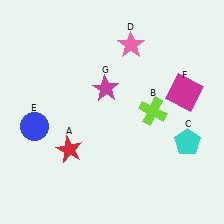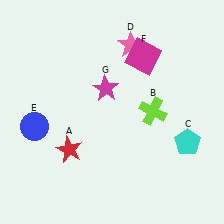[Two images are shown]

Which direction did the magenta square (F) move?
The magenta square (F) moved left.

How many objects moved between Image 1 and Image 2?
1 object moved between the two images.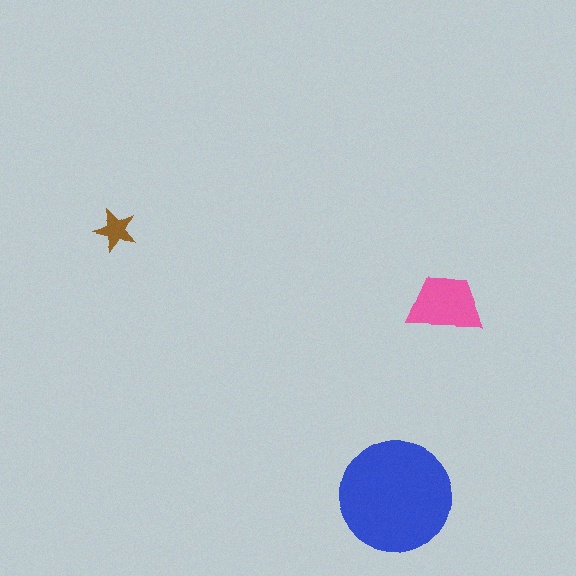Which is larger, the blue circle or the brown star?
The blue circle.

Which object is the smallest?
The brown star.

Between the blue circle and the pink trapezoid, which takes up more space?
The blue circle.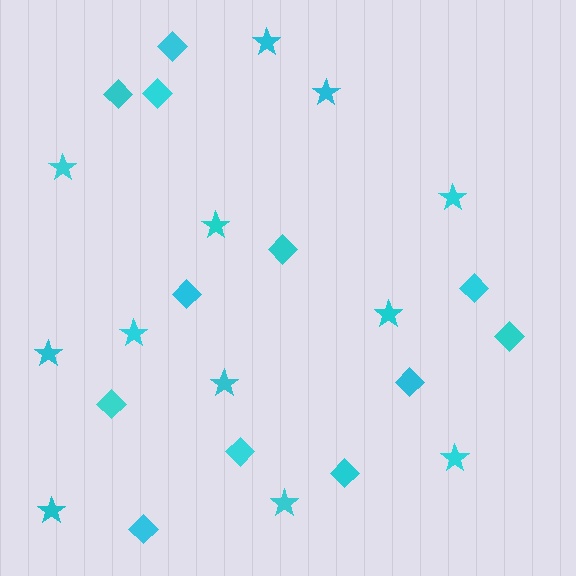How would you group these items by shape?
There are 2 groups: one group of stars (12) and one group of diamonds (12).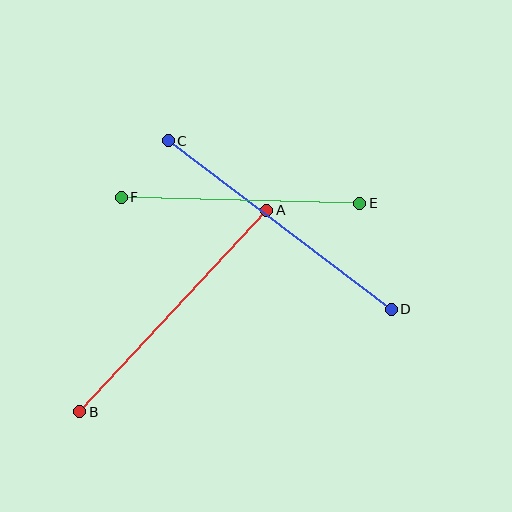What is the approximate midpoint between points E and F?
The midpoint is at approximately (241, 200) pixels.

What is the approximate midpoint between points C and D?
The midpoint is at approximately (280, 225) pixels.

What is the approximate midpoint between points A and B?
The midpoint is at approximately (173, 311) pixels.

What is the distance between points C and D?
The distance is approximately 280 pixels.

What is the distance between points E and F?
The distance is approximately 238 pixels.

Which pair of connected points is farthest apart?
Points C and D are farthest apart.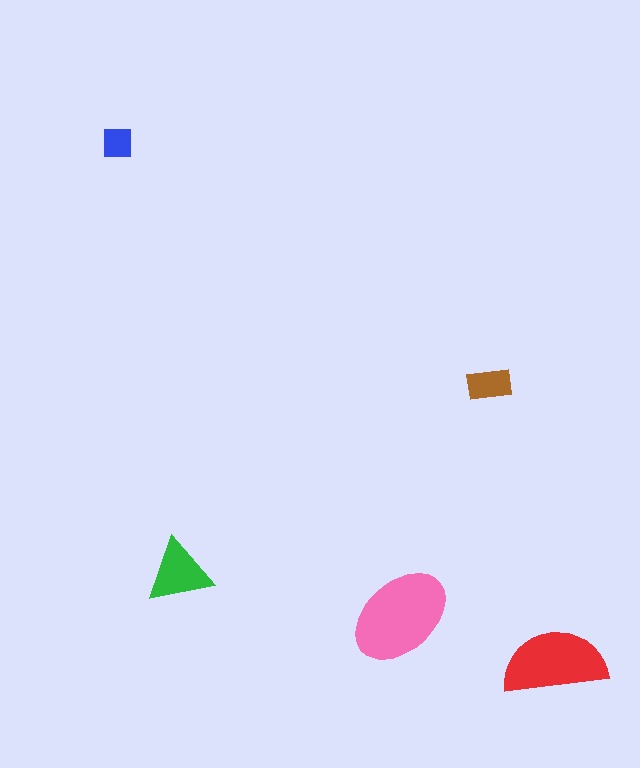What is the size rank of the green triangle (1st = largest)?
3rd.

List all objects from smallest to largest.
The blue square, the brown rectangle, the green triangle, the red semicircle, the pink ellipse.